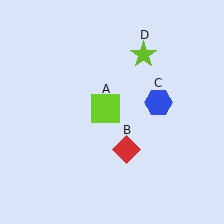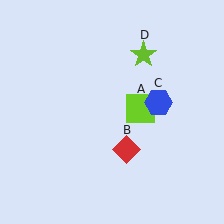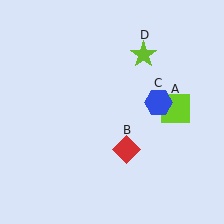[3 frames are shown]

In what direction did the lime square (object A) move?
The lime square (object A) moved right.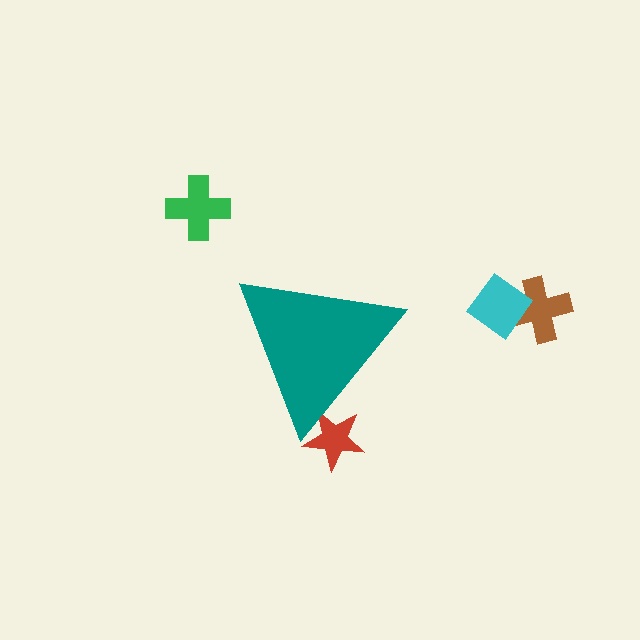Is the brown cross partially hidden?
No, the brown cross is fully visible.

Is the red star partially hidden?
Yes, the red star is partially hidden behind the teal triangle.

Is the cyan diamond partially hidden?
No, the cyan diamond is fully visible.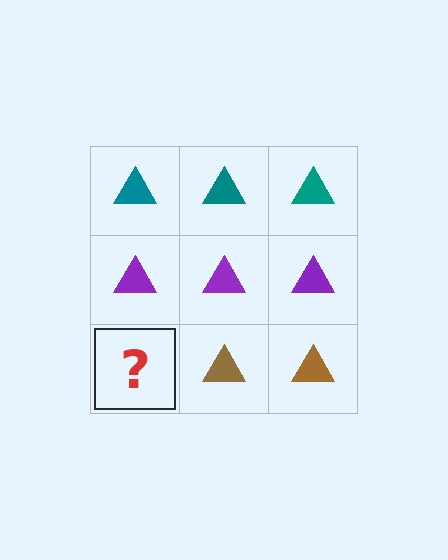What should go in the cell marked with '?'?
The missing cell should contain a brown triangle.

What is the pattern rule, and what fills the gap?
The rule is that each row has a consistent color. The gap should be filled with a brown triangle.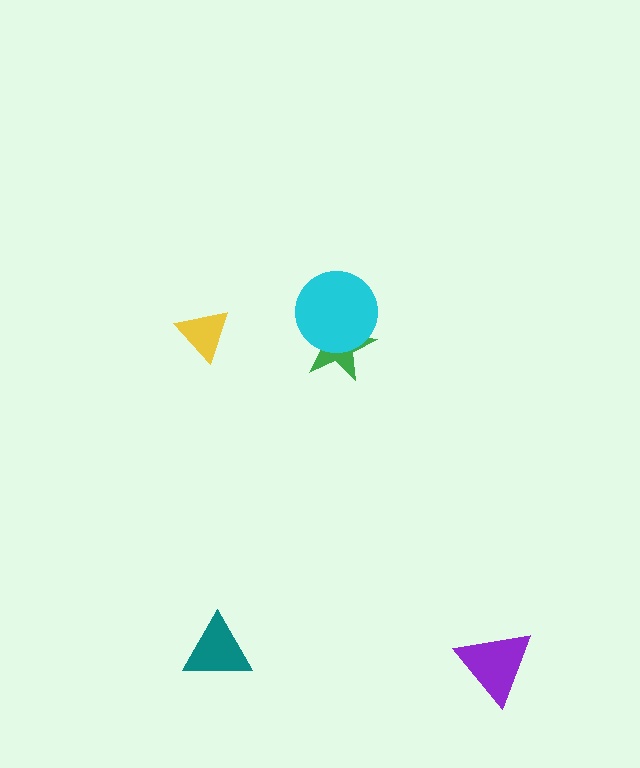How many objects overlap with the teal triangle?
0 objects overlap with the teal triangle.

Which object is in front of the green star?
The cyan circle is in front of the green star.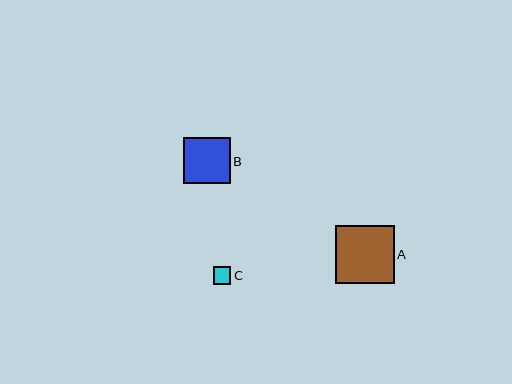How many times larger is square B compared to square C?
Square B is approximately 2.6 times the size of square C.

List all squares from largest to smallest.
From largest to smallest: A, B, C.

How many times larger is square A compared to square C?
Square A is approximately 3.3 times the size of square C.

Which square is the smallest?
Square C is the smallest with a size of approximately 18 pixels.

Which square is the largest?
Square A is the largest with a size of approximately 59 pixels.